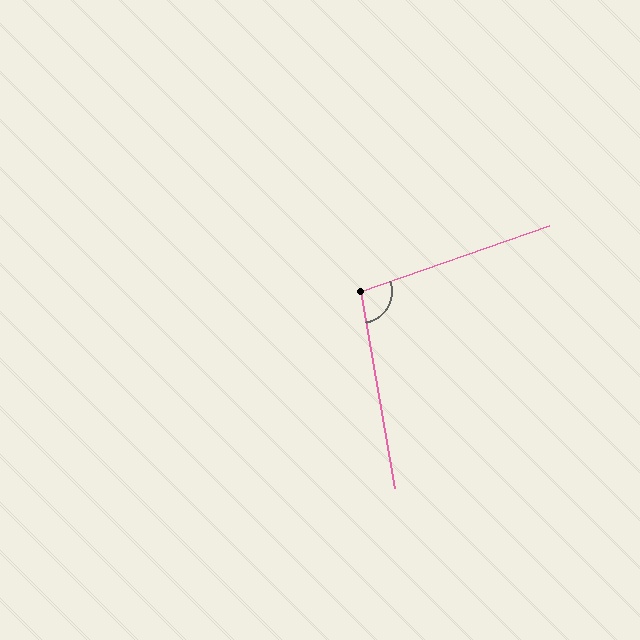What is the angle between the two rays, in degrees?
Approximately 99 degrees.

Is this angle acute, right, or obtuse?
It is obtuse.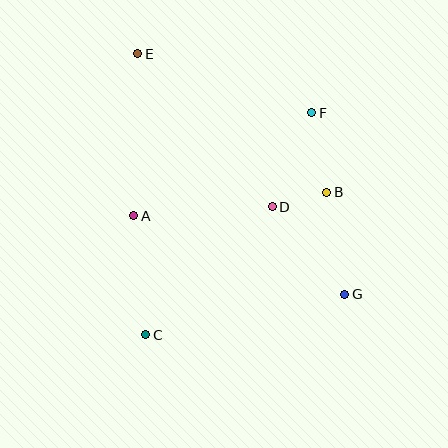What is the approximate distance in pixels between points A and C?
The distance between A and C is approximately 119 pixels.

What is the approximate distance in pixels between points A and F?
The distance between A and F is approximately 206 pixels.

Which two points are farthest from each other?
Points E and G are farthest from each other.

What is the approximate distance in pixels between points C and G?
The distance between C and G is approximately 203 pixels.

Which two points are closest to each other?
Points B and D are closest to each other.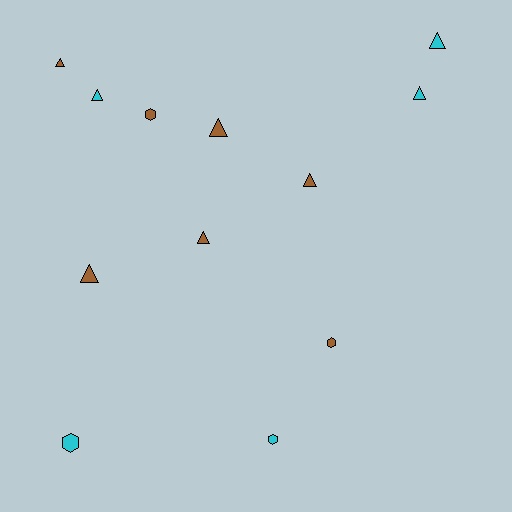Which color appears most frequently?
Brown, with 7 objects.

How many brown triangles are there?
There are 5 brown triangles.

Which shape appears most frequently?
Triangle, with 8 objects.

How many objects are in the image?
There are 12 objects.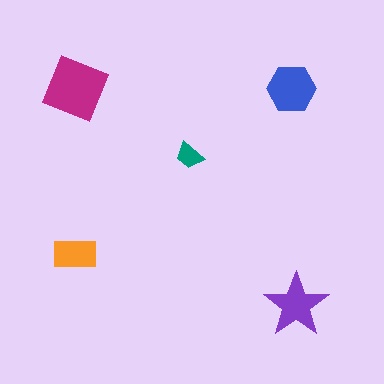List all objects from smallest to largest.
The teal trapezoid, the orange rectangle, the purple star, the blue hexagon, the magenta diamond.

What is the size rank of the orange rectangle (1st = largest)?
4th.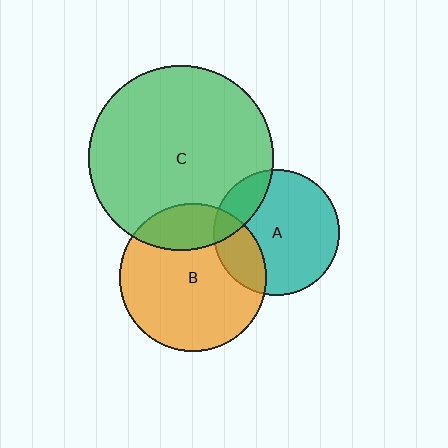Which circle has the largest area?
Circle C (green).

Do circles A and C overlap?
Yes.